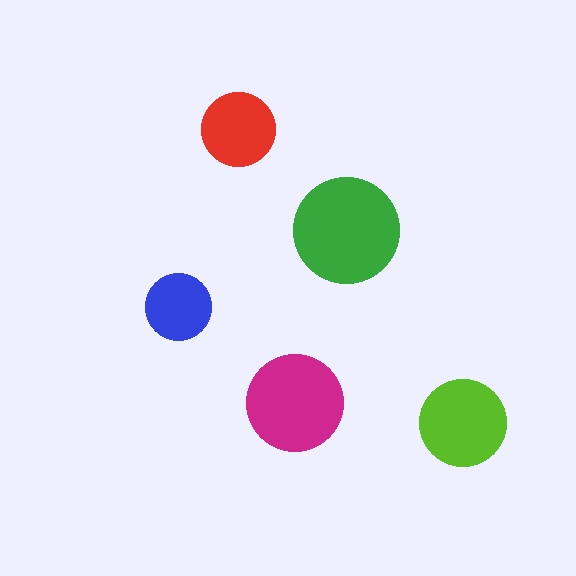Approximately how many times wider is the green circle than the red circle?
About 1.5 times wider.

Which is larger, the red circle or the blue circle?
The red one.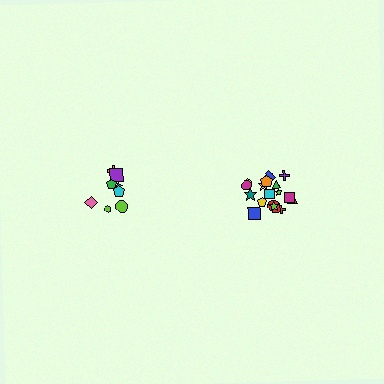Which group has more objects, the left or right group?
The right group.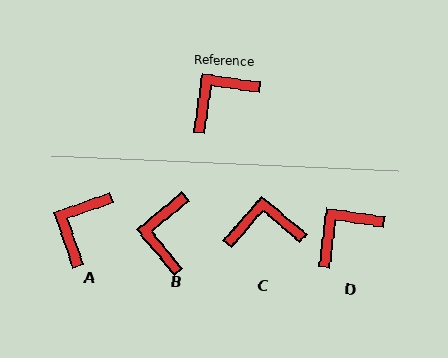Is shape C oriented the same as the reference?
No, it is off by about 33 degrees.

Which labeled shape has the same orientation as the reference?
D.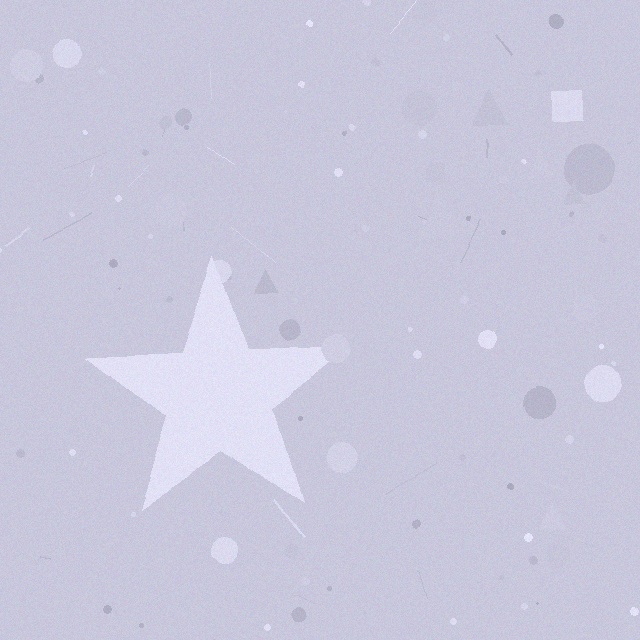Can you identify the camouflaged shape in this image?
The camouflaged shape is a star.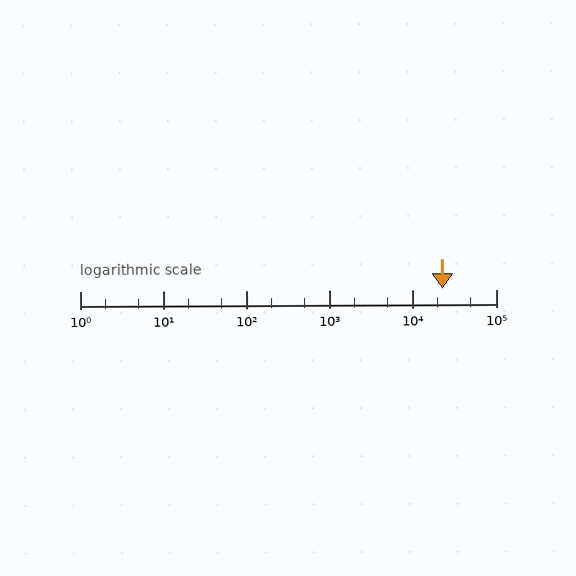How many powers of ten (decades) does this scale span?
The scale spans 5 decades, from 1 to 100000.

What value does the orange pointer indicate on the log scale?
The pointer indicates approximately 23000.